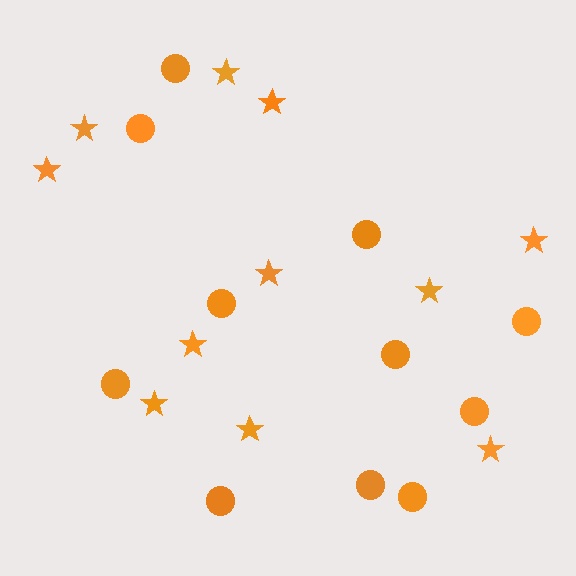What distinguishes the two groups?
There are 2 groups: one group of circles (11) and one group of stars (11).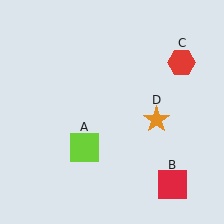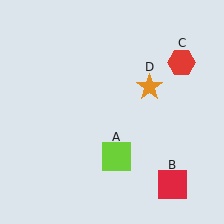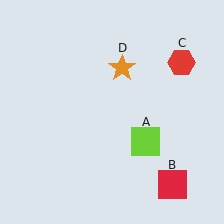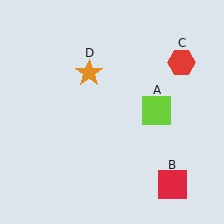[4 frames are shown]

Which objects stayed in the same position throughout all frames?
Red square (object B) and red hexagon (object C) remained stationary.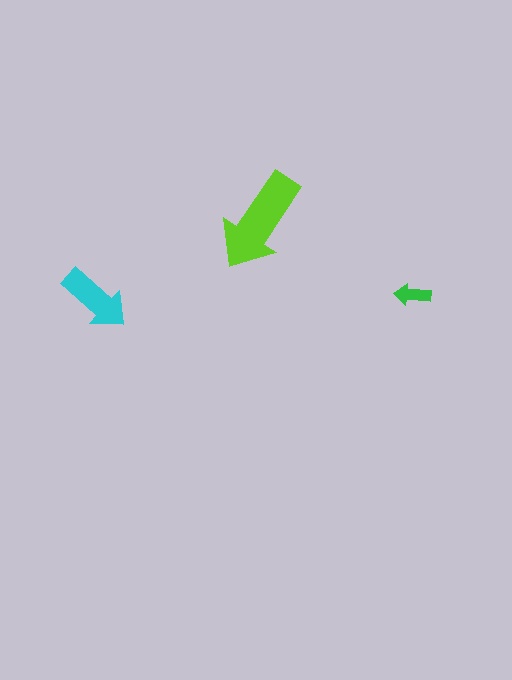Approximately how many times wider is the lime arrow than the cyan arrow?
About 1.5 times wider.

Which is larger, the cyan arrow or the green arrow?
The cyan one.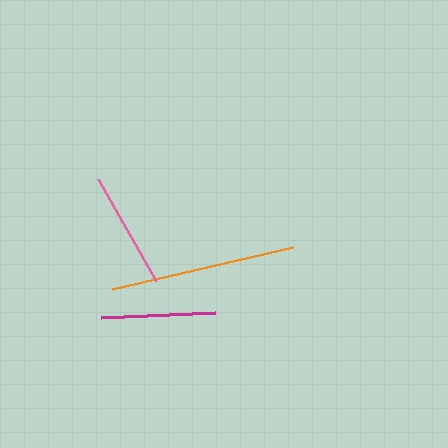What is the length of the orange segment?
The orange segment is approximately 186 pixels long.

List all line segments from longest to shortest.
From longest to shortest: orange, pink, magenta.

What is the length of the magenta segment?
The magenta segment is approximately 115 pixels long.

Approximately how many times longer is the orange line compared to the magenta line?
The orange line is approximately 1.6 times the length of the magenta line.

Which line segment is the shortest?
The magenta line is the shortest at approximately 115 pixels.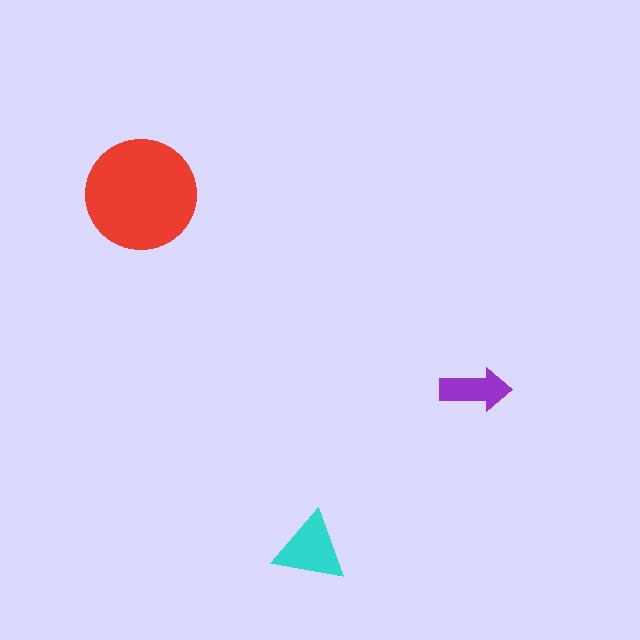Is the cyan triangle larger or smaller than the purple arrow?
Larger.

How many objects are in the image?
There are 3 objects in the image.